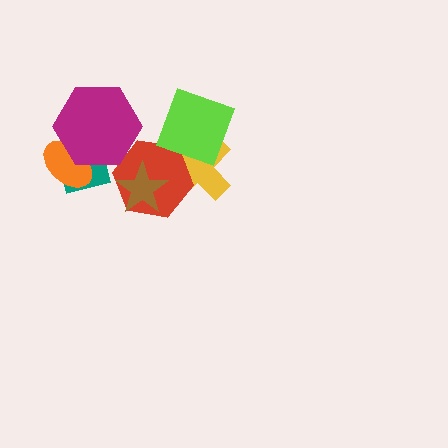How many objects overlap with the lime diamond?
2 objects overlap with the lime diamond.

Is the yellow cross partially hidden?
Yes, it is partially covered by another shape.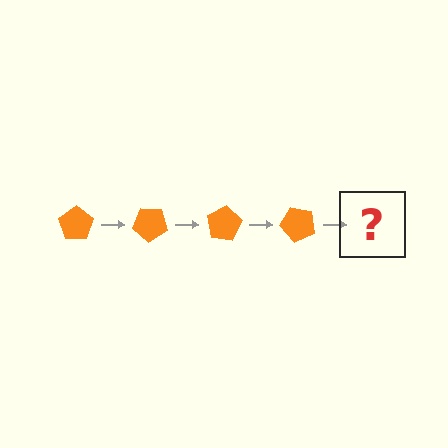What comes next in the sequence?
The next element should be an orange pentagon rotated 160 degrees.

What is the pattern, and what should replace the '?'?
The pattern is that the pentagon rotates 40 degrees each step. The '?' should be an orange pentagon rotated 160 degrees.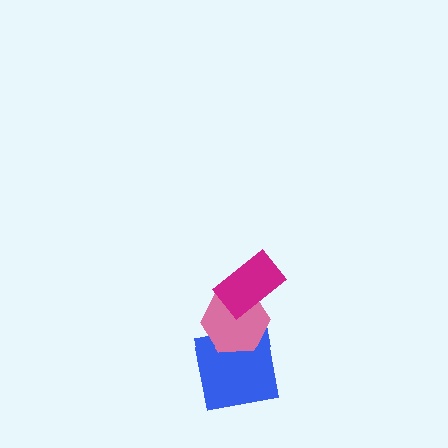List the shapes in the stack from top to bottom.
From top to bottom: the magenta rectangle, the pink hexagon, the blue square.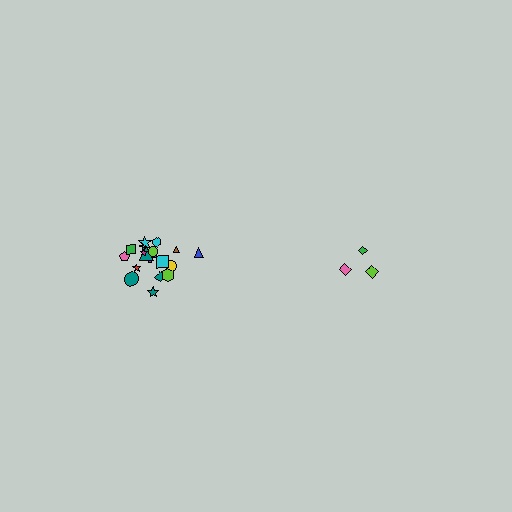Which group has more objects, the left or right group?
The left group.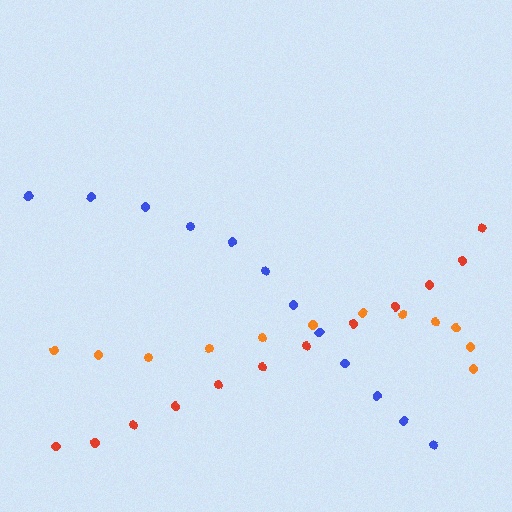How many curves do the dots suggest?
There are 3 distinct paths.